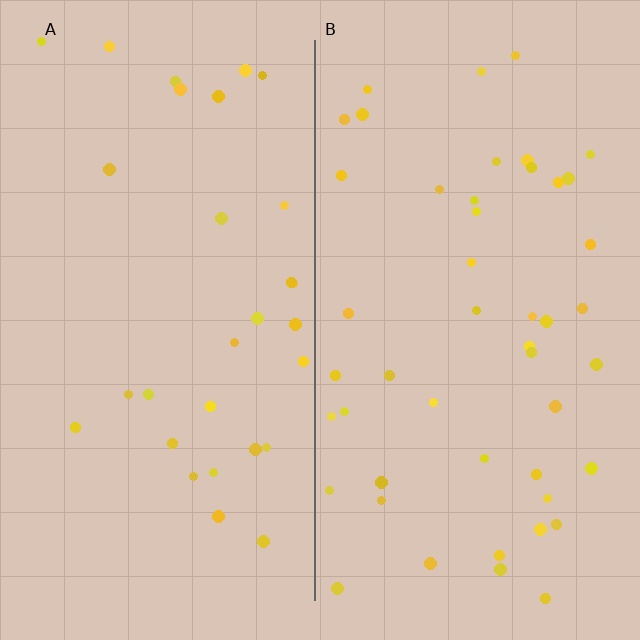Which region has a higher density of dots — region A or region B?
B (the right).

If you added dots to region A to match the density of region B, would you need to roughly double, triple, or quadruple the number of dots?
Approximately double.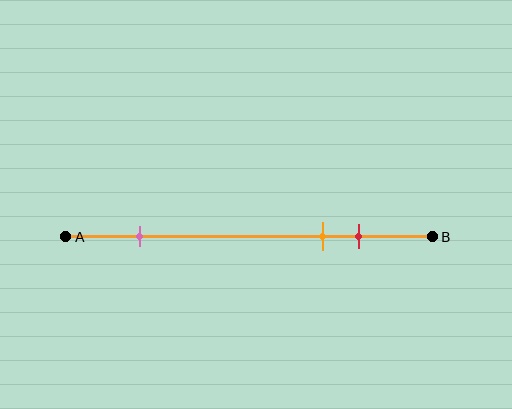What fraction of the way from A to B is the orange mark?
The orange mark is approximately 70% (0.7) of the way from A to B.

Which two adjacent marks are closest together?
The orange and red marks are the closest adjacent pair.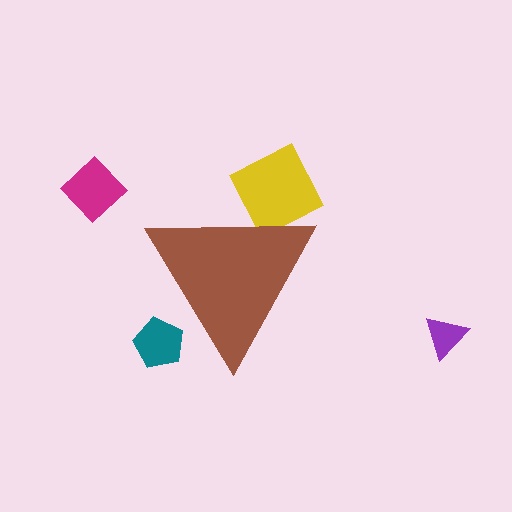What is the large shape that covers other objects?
A brown triangle.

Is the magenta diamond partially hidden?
No, the magenta diamond is fully visible.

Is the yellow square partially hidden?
Yes, the yellow square is partially hidden behind the brown triangle.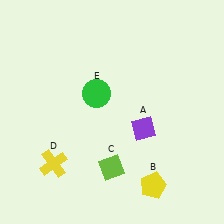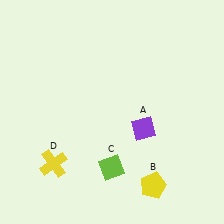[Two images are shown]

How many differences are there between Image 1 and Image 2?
There is 1 difference between the two images.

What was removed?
The green circle (E) was removed in Image 2.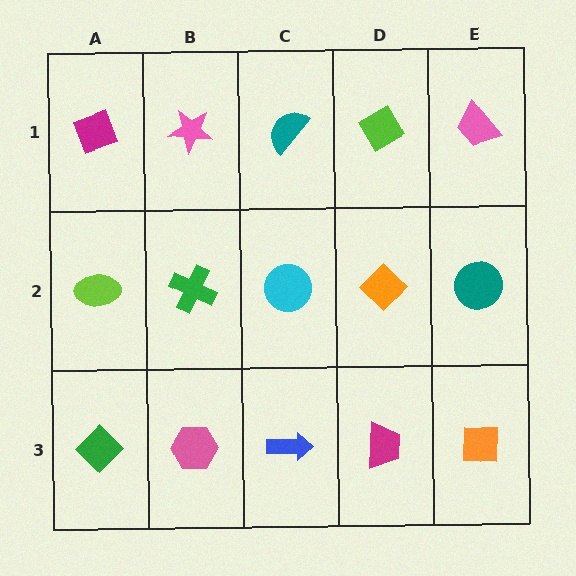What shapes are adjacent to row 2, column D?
A lime diamond (row 1, column D), a magenta trapezoid (row 3, column D), a cyan circle (row 2, column C), a teal circle (row 2, column E).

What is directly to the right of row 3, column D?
An orange square.